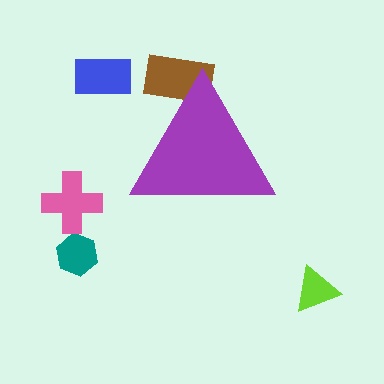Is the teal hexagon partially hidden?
No, the teal hexagon is fully visible.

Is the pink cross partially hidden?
No, the pink cross is fully visible.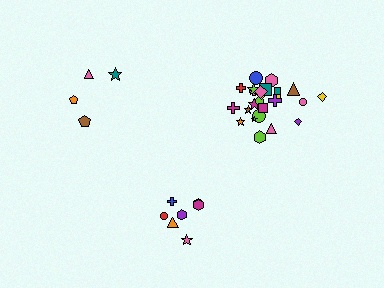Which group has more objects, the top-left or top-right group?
The top-right group.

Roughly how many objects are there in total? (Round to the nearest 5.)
Roughly 35 objects in total.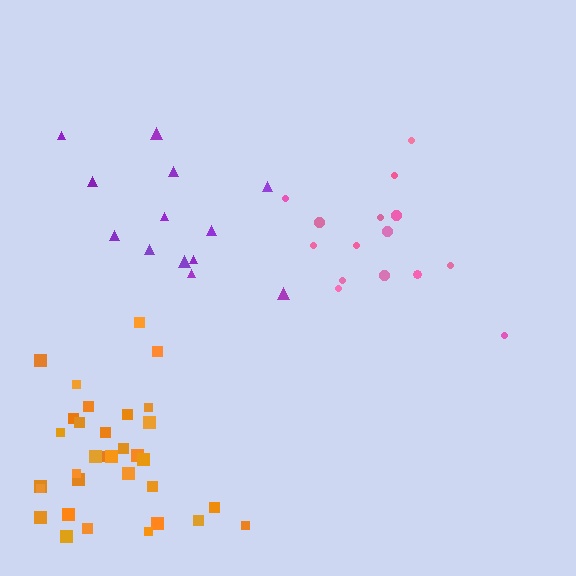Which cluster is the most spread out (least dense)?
Purple.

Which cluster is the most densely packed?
Orange.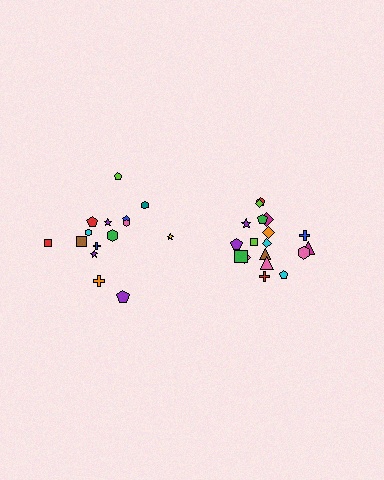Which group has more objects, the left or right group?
The right group.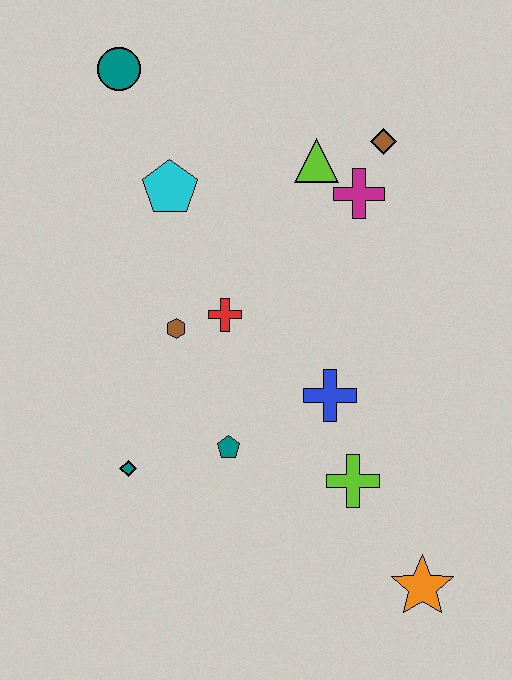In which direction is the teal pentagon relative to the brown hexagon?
The teal pentagon is below the brown hexagon.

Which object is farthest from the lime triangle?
The orange star is farthest from the lime triangle.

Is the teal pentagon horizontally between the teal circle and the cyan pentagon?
No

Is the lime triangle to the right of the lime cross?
No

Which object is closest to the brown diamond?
The magenta cross is closest to the brown diamond.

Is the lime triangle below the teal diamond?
No